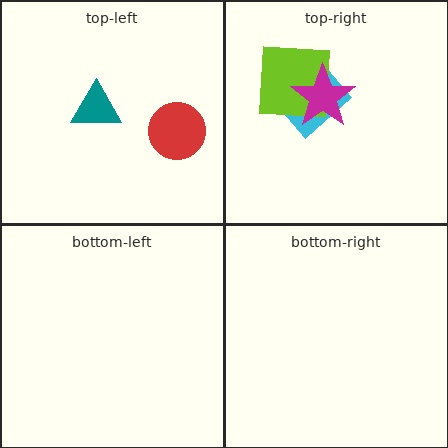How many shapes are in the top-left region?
2.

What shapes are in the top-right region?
The cyan rectangle, the lime square, the magenta star.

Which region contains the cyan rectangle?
The top-right region.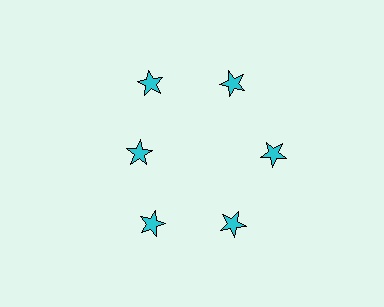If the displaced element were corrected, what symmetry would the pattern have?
It would have 6-fold rotational symmetry — the pattern would map onto itself every 60 degrees.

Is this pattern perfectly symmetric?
No. The 6 cyan stars are arranged in a ring, but one element near the 9 o'clock position is pulled inward toward the center, breaking the 6-fold rotational symmetry.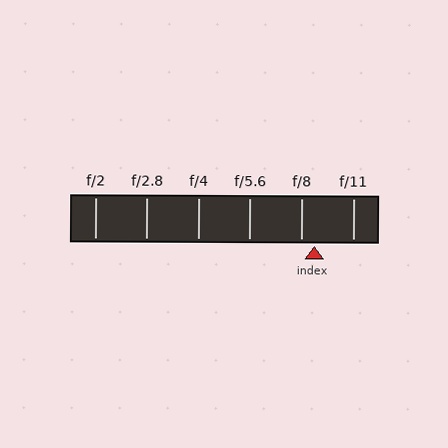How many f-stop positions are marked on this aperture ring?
There are 6 f-stop positions marked.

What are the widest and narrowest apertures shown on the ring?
The widest aperture shown is f/2 and the narrowest is f/11.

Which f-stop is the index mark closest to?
The index mark is closest to f/8.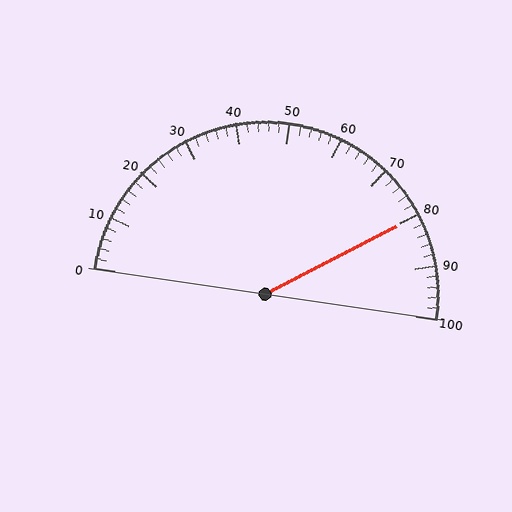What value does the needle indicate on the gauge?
The needle indicates approximately 80.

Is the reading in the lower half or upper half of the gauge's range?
The reading is in the upper half of the range (0 to 100).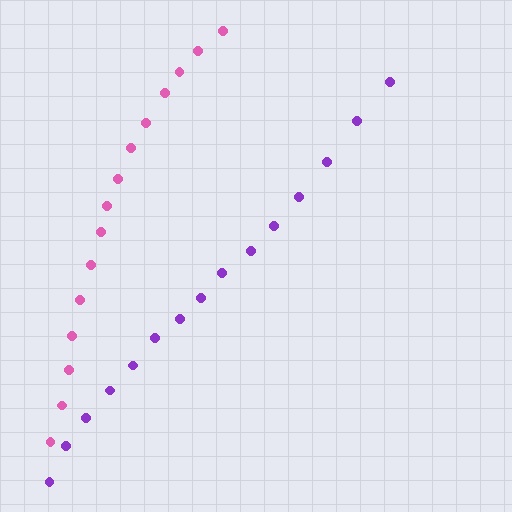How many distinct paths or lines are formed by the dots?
There are 2 distinct paths.